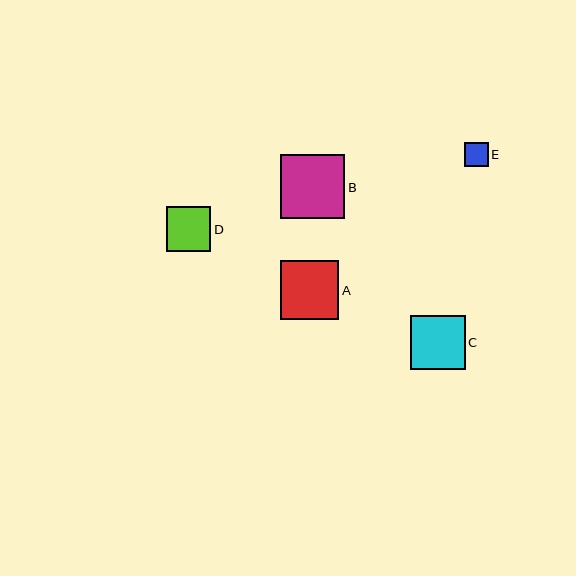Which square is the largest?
Square B is the largest with a size of approximately 64 pixels.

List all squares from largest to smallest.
From largest to smallest: B, A, C, D, E.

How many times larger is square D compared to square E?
Square D is approximately 1.9 times the size of square E.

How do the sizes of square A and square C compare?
Square A and square C are approximately the same size.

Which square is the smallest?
Square E is the smallest with a size of approximately 24 pixels.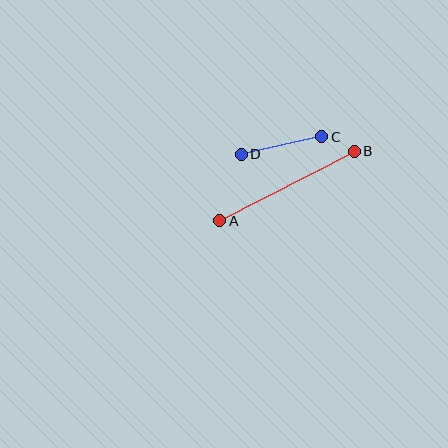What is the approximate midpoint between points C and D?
The midpoint is at approximately (282, 146) pixels.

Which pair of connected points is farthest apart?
Points A and B are farthest apart.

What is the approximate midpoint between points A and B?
The midpoint is at approximately (287, 186) pixels.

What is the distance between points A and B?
The distance is approximately 151 pixels.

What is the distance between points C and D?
The distance is approximately 82 pixels.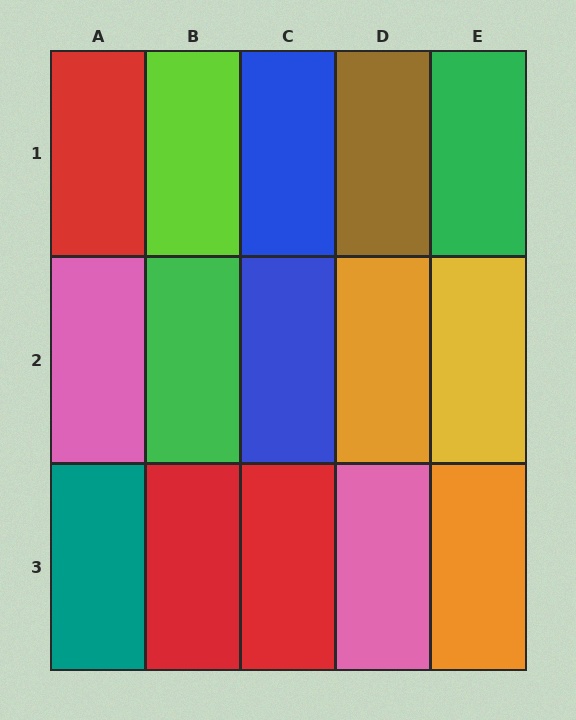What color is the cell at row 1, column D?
Brown.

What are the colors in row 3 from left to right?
Teal, red, red, pink, orange.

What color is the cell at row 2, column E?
Yellow.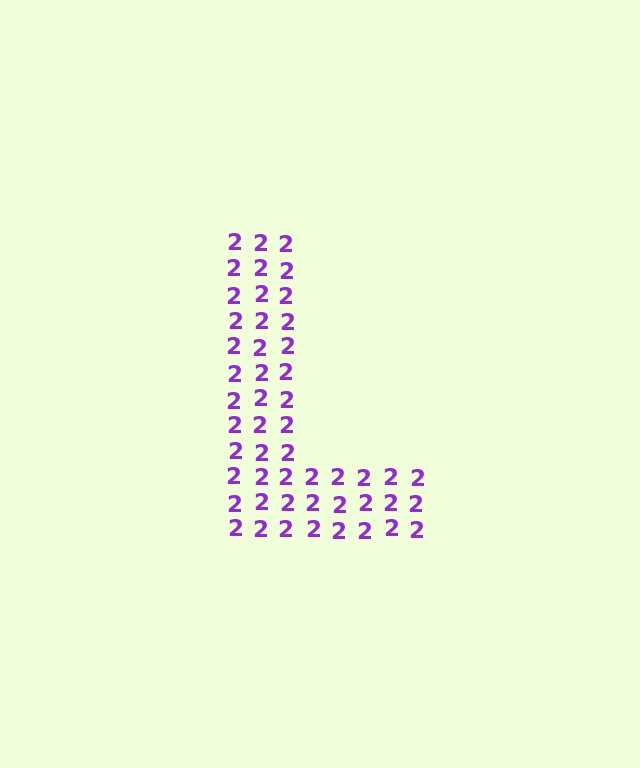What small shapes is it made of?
It is made of small digit 2's.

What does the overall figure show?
The overall figure shows the letter L.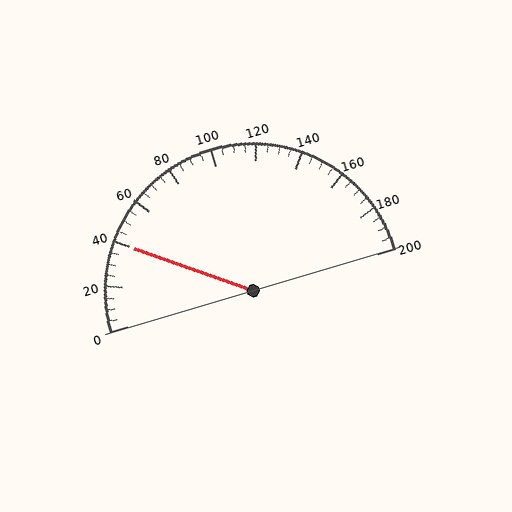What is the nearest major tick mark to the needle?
The nearest major tick mark is 40.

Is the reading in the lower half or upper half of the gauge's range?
The reading is in the lower half of the range (0 to 200).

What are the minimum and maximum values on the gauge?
The gauge ranges from 0 to 200.